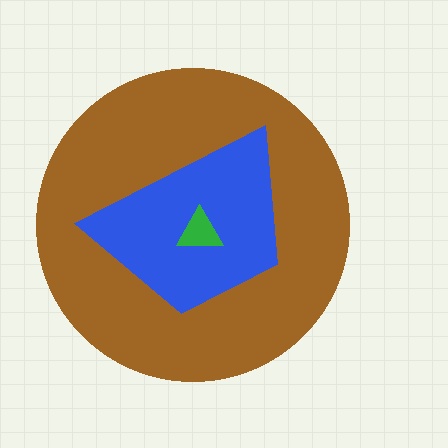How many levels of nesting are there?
3.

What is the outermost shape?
The brown circle.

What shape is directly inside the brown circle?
The blue trapezoid.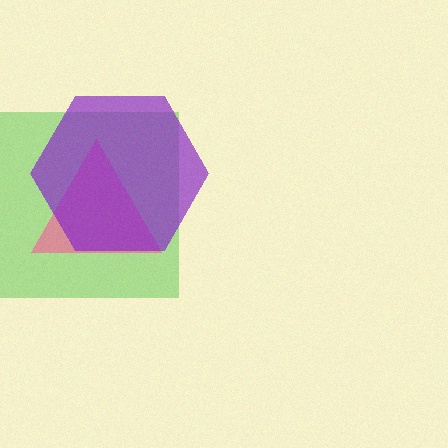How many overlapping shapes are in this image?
There are 3 overlapping shapes in the image.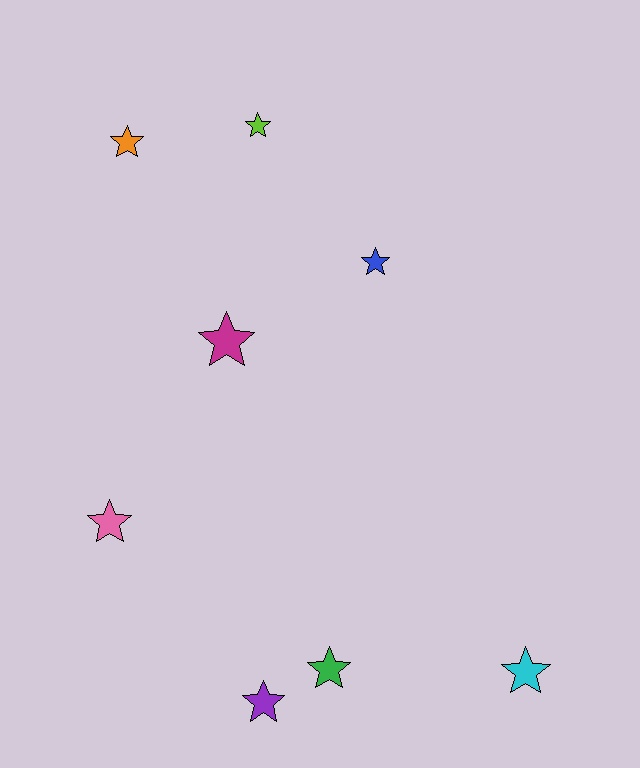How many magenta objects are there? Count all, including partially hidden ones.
There is 1 magenta object.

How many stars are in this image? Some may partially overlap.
There are 8 stars.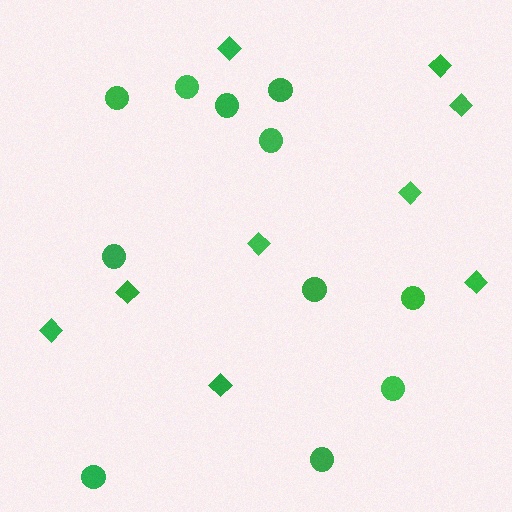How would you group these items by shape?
There are 2 groups: one group of diamonds (9) and one group of circles (11).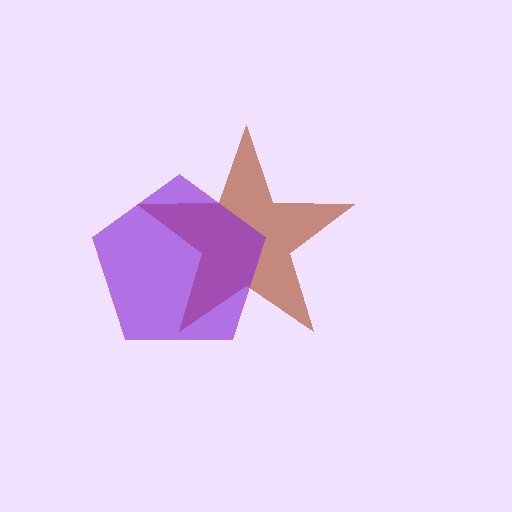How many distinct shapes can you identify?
There are 2 distinct shapes: a brown star, a purple pentagon.